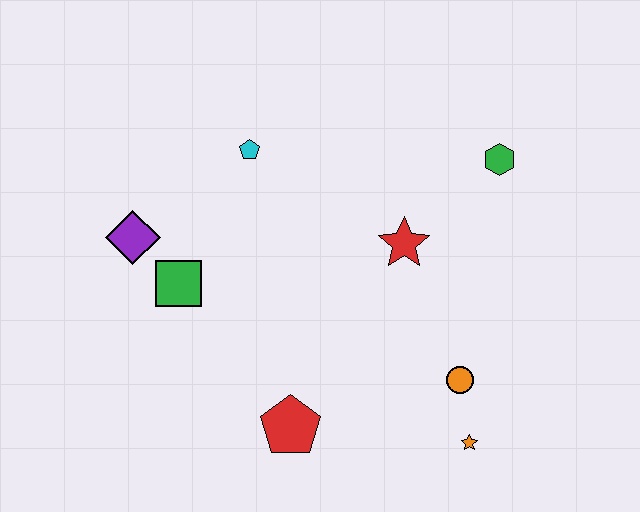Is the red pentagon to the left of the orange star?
Yes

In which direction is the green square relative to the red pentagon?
The green square is above the red pentagon.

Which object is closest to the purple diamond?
The green square is closest to the purple diamond.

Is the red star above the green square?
Yes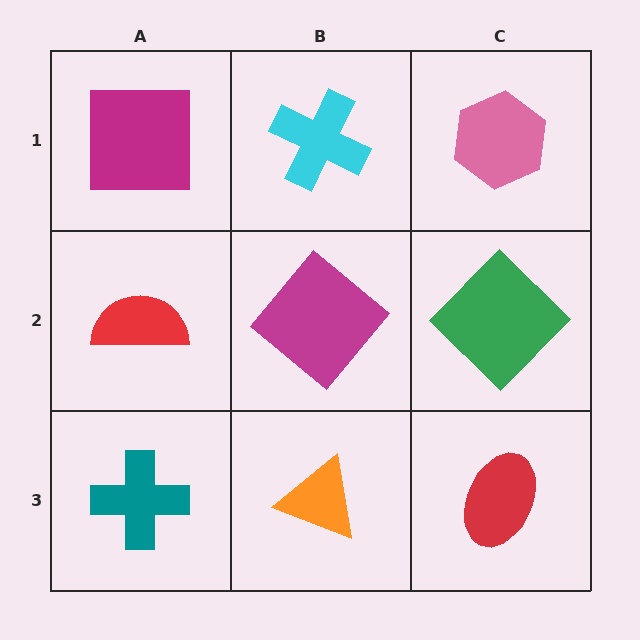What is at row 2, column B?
A magenta diamond.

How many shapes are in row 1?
3 shapes.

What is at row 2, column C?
A green diamond.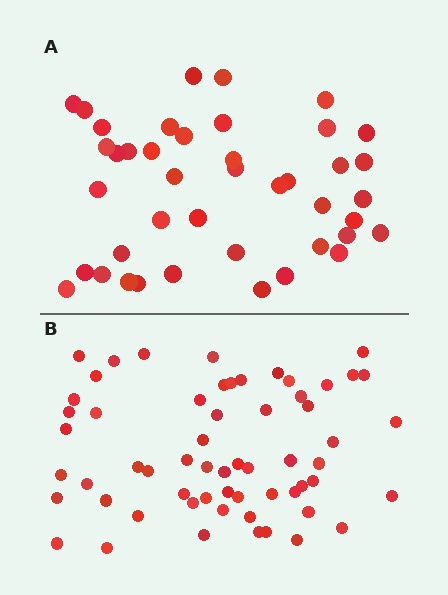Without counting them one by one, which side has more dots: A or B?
Region B (the bottom region) has more dots.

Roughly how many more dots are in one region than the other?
Region B has approximately 20 more dots than region A.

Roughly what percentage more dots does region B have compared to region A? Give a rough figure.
About 45% more.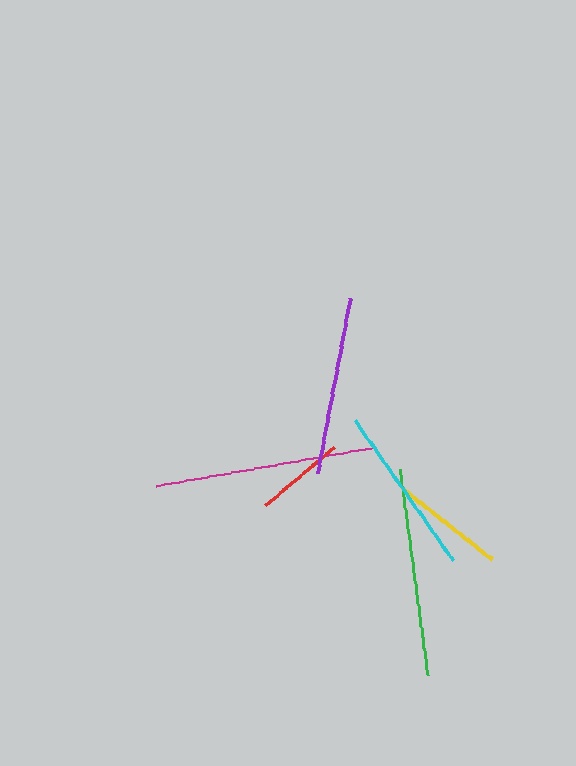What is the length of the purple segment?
The purple segment is approximately 177 pixels long.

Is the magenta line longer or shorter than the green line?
The magenta line is longer than the green line.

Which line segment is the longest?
The magenta line is the longest at approximately 220 pixels.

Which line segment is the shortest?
The red line is the shortest at approximately 90 pixels.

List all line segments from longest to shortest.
From longest to shortest: magenta, green, purple, cyan, yellow, red.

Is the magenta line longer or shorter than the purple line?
The magenta line is longer than the purple line.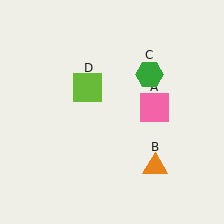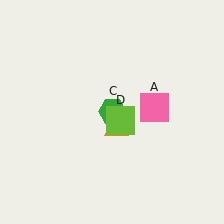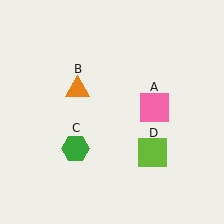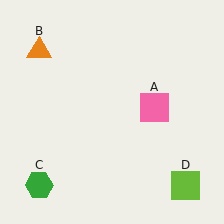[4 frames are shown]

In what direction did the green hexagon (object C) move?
The green hexagon (object C) moved down and to the left.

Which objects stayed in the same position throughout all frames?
Pink square (object A) remained stationary.